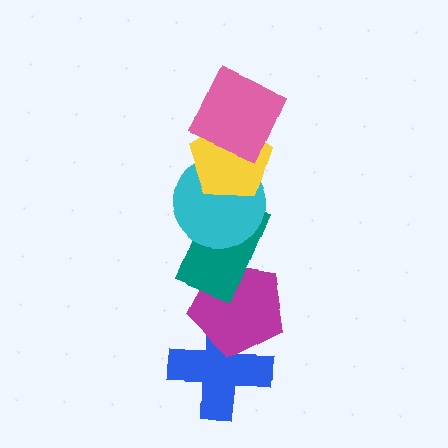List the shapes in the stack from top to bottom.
From top to bottom: the pink square, the yellow pentagon, the cyan circle, the teal rectangle, the magenta pentagon, the blue cross.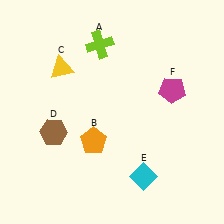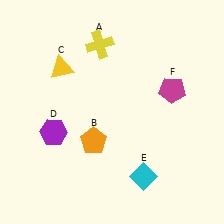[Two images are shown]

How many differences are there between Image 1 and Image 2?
There are 2 differences between the two images.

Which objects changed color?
A changed from lime to yellow. D changed from brown to purple.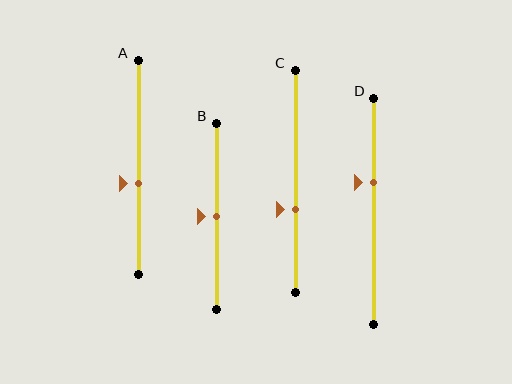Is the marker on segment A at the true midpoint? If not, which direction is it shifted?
No, the marker on segment A is shifted downward by about 8% of the segment length.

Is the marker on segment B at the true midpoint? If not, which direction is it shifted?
Yes, the marker on segment B is at the true midpoint.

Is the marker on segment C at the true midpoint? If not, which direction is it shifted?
No, the marker on segment C is shifted downward by about 12% of the segment length.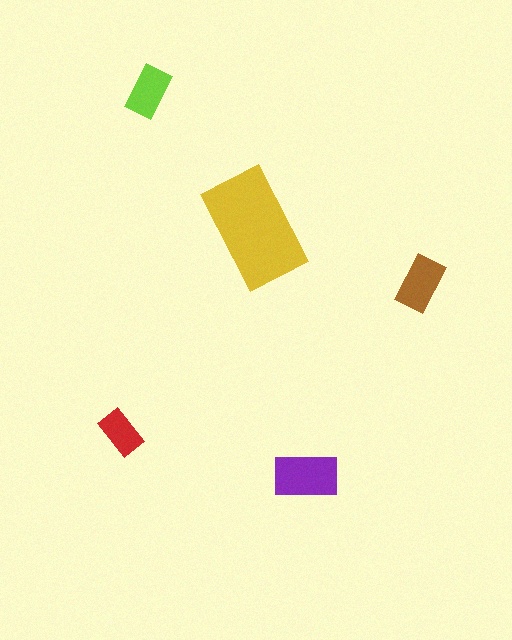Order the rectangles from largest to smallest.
the yellow one, the purple one, the brown one, the lime one, the red one.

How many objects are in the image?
There are 5 objects in the image.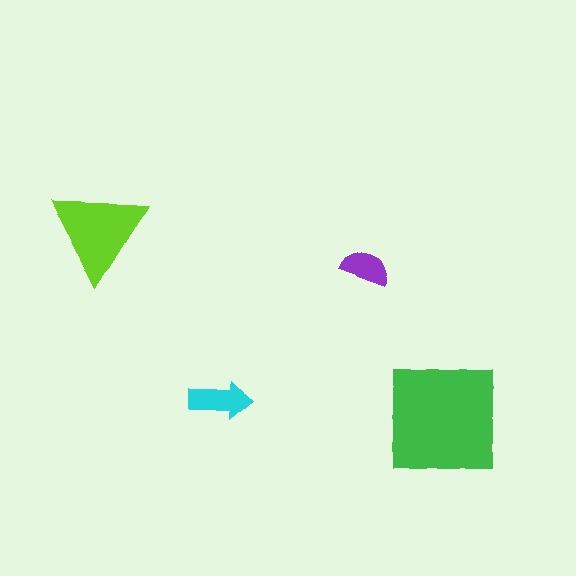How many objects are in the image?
There are 4 objects in the image.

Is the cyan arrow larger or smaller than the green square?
Smaller.